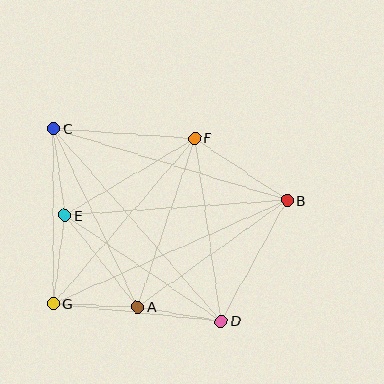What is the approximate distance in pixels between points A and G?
The distance between A and G is approximately 85 pixels.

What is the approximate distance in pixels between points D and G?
The distance between D and G is approximately 169 pixels.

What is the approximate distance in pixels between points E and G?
The distance between E and G is approximately 89 pixels.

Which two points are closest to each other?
Points A and D are closest to each other.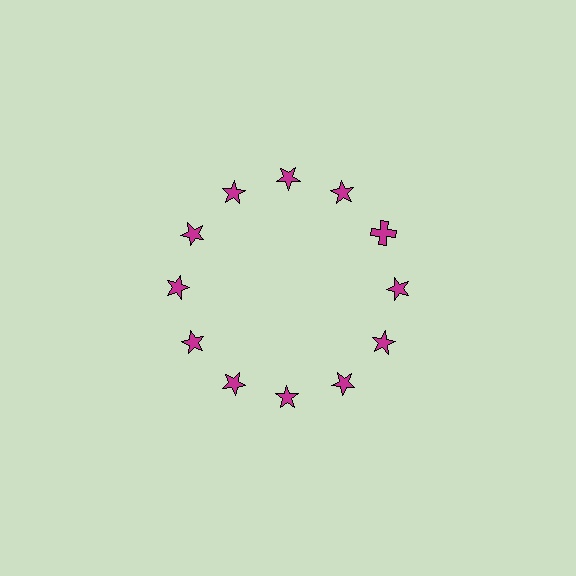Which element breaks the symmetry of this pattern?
The magenta cross at roughly the 2 o'clock position breaks the symmetry. All other shapes are magenta stars.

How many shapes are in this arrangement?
There are 12 shapes arranged in a ring pattern.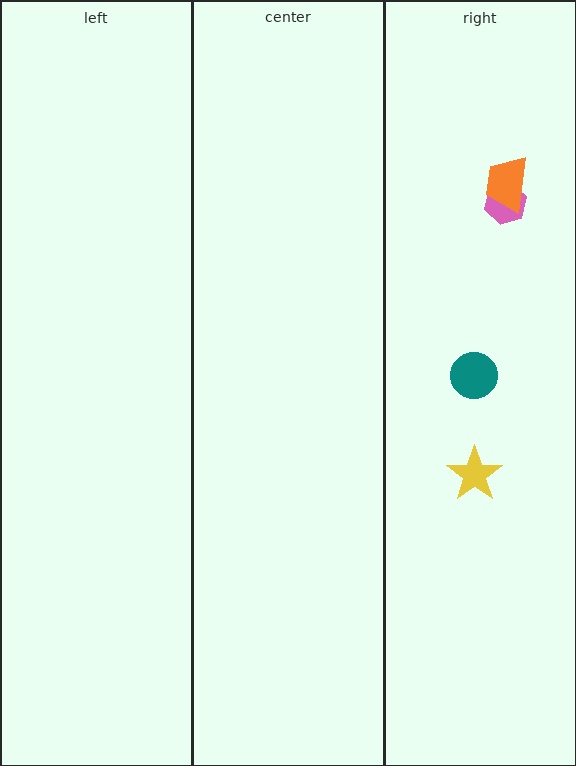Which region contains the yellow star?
The right region.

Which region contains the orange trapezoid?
The right region.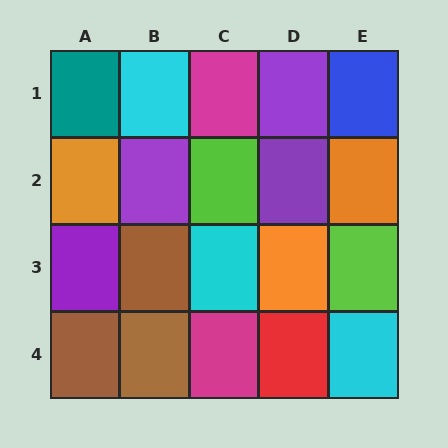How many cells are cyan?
3 cells are cyan.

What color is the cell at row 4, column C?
Magenta.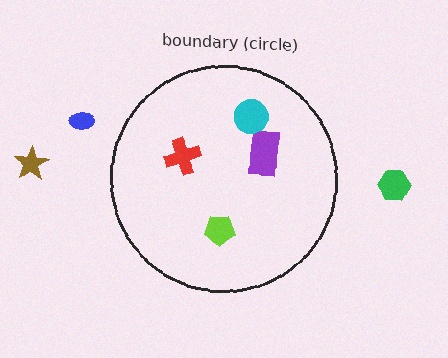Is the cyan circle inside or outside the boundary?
Inside.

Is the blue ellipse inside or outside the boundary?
Outside.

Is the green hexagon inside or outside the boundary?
Outside.